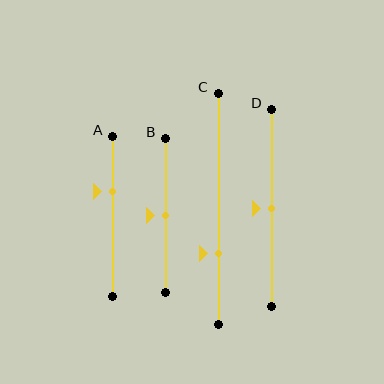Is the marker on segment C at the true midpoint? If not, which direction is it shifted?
No, the marker on segment C is shifted downward by about 20% of the segment length.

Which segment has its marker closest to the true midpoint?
Segment B has its marker closest to the true midpoint.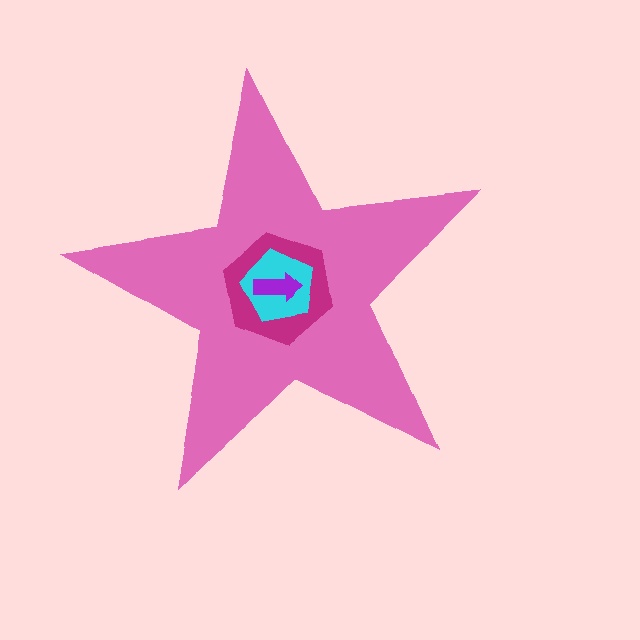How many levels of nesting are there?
4.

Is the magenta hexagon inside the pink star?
Yes.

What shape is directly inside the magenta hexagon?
The cyan pentagon.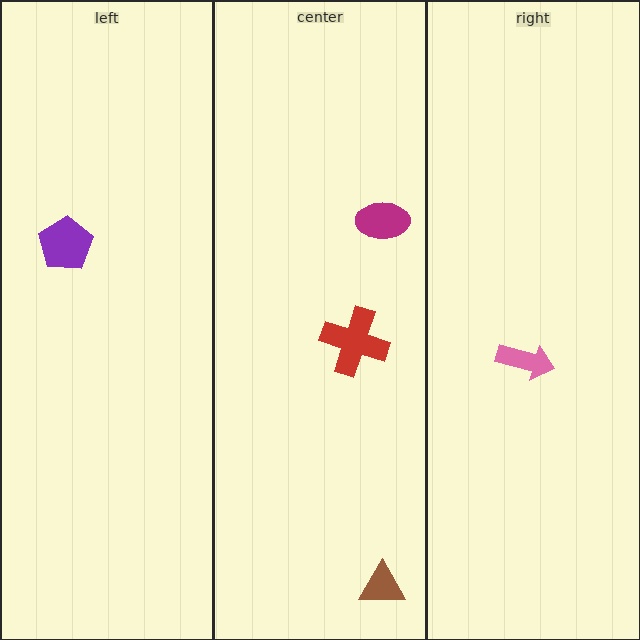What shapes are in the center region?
The brown triangle, the magenta ellipse, the red cross.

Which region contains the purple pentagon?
The left region.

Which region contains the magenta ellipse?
The center region.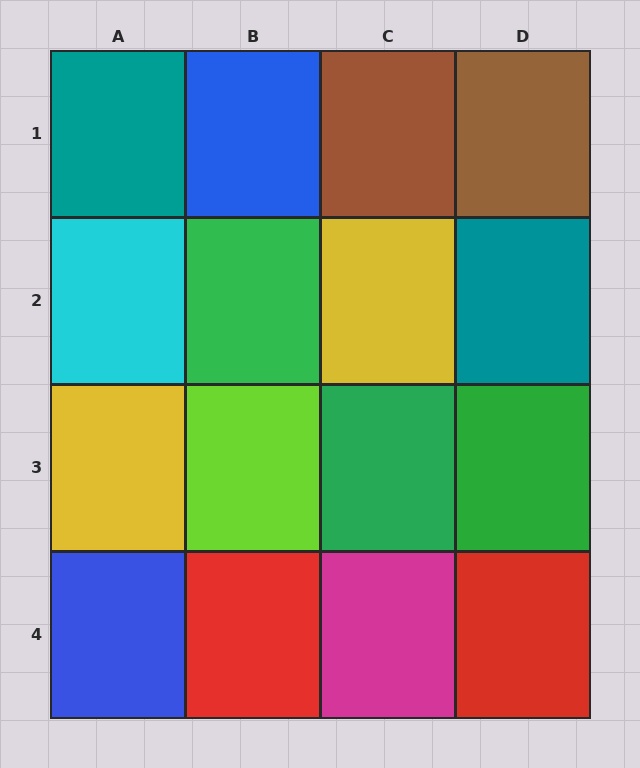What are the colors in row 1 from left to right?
Teal, blue, brown, brown.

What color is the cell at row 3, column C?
Green.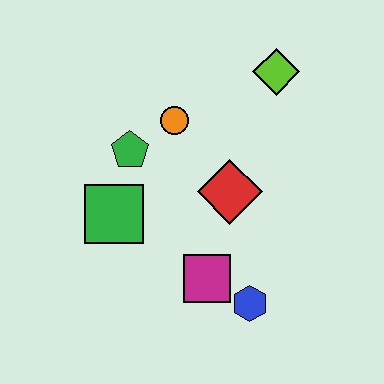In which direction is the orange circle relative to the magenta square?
The orange circle is above the magenta square.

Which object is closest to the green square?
The green pentagon is closest to the green square.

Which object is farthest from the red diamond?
The lime diamond is farthest from the red diamond.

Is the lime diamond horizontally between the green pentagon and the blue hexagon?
No